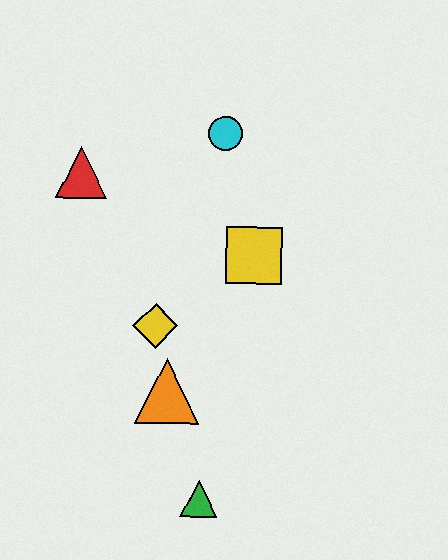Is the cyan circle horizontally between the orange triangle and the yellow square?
Yes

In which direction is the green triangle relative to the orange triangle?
The green triangle is below the orange triangle.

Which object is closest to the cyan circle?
The yellow square is closest to the cyan circle.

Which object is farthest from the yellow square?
The green triangle is farthest from the yellow square.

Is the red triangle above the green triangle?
Yes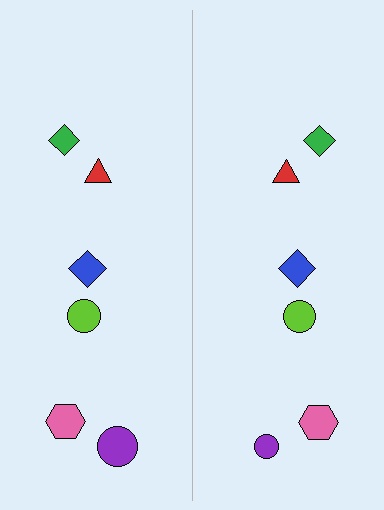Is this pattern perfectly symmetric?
No, the pattern is not perfectly symmetric. The purple circle on the right side has a different size than its mirror counterpart.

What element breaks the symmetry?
The purple circle on the right side has a different size than its mirror counterpart.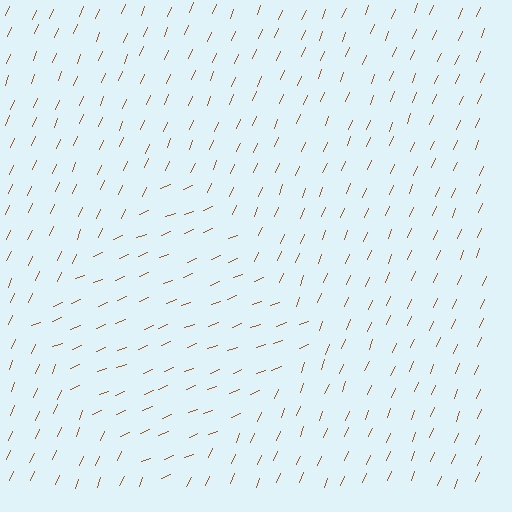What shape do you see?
I see a diamond.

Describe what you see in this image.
The image is filled with small brown line segments. A diamond region in the image has lines oriented differently from the surrounding lines, creating a visible texture boundary.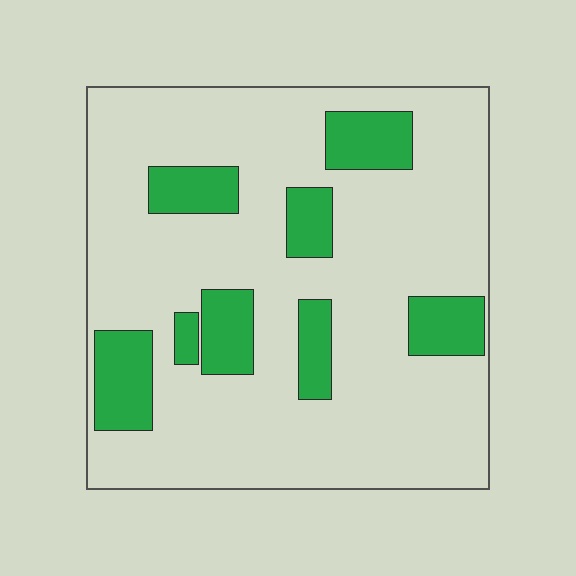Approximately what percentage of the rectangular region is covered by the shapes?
Approximately 20%.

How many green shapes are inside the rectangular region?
8.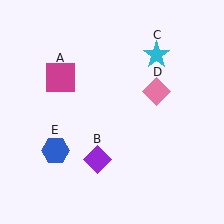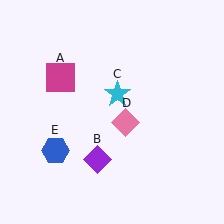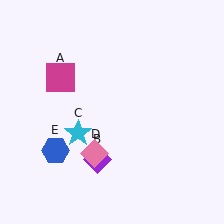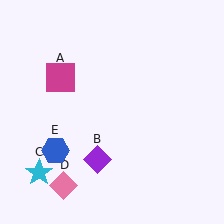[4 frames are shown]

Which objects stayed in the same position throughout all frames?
Magenta square (object A) and purple diamond (object B) and blue hexagon (object E) remained stationary.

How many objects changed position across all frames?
2 objects changed position: cyan star (object C), pink diamond (object D).